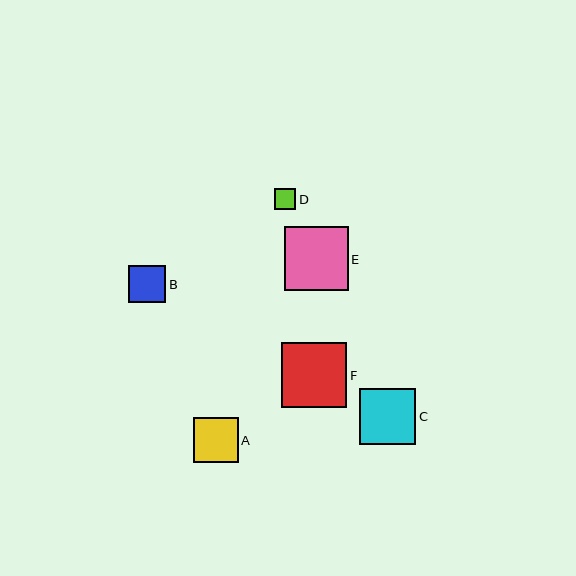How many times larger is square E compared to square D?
Square E is approximately 2.9 times the size of square D.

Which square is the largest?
Square F is the largest with a size of approximately 65 pixels.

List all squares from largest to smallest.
From largest to smallest: F, E, C, A, B, D.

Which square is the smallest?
Square D is the smallest with a size of approximately 22 pixels.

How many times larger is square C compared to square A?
Square C is approximately 1.3 times the size of square A.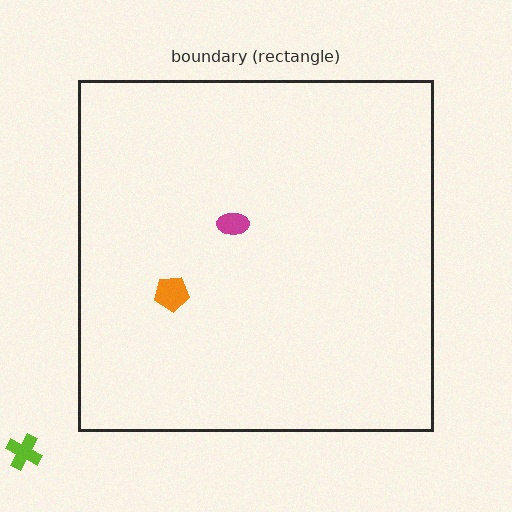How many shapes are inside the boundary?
2 inside, 1 outside.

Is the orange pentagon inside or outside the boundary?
Inside.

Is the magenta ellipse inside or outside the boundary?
Inside.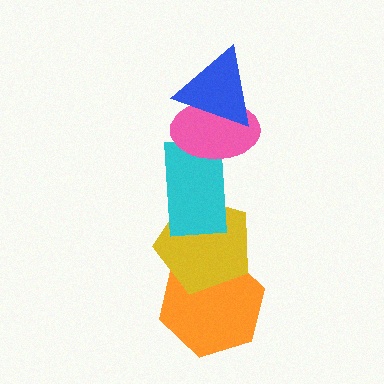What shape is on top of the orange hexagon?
The yellow pentagon is on top of the orange hexagon.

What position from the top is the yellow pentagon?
The yellow pentagon is 4th from the top.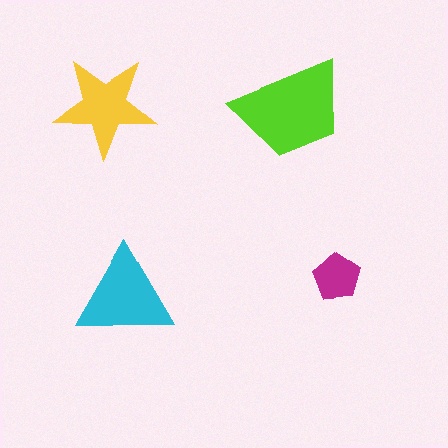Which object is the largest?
The lime trapezoid.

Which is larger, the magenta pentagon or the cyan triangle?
The cyan triangle.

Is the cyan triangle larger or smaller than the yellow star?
Larger.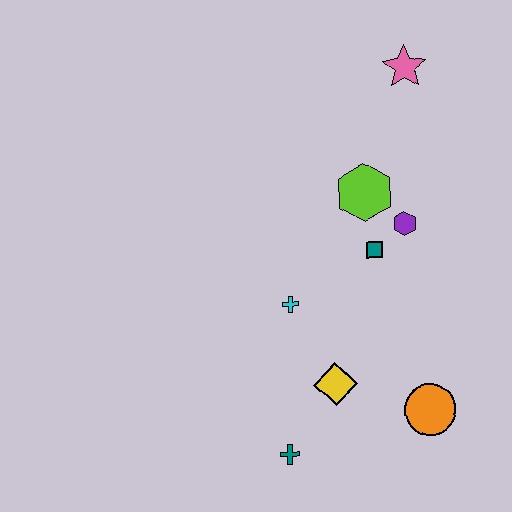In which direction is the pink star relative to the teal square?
The pink star is above the teal square.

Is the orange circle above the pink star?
No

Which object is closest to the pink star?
The lime hexagon is closest to the pink star.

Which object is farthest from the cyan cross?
The pink star is farthest from the cyan cross.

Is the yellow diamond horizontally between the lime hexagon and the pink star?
No